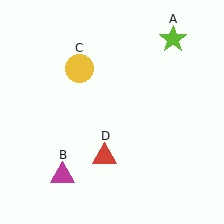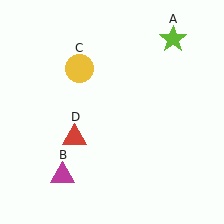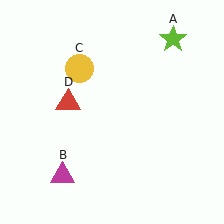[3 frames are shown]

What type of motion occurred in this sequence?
The red triangle (object D) rotated clockwise around the center of the scene.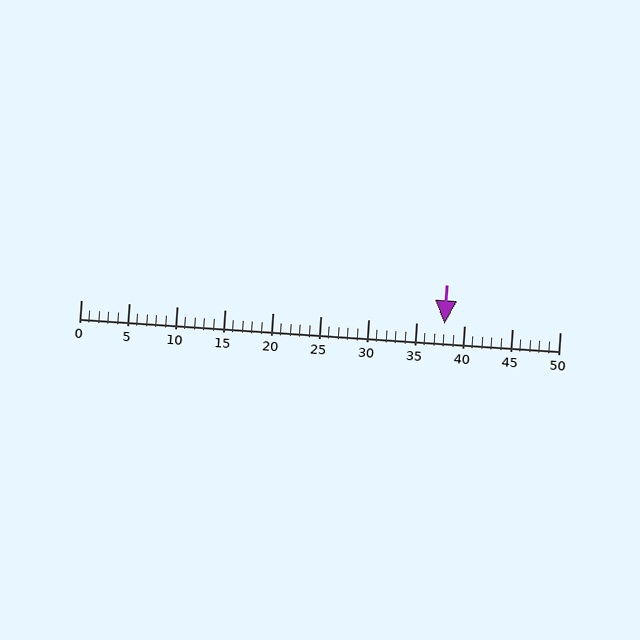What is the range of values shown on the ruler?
The ruler shows values from 0 to 50.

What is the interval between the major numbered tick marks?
The major tick marks are spaced 5 units apart.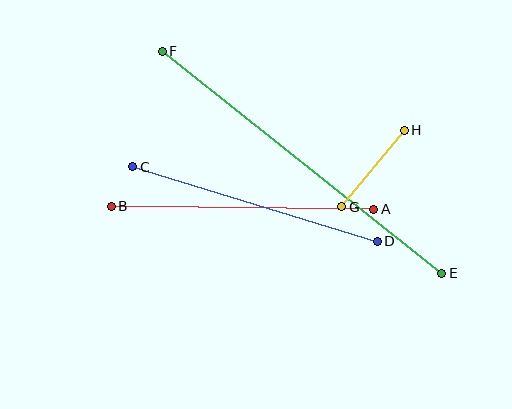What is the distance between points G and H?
The distance is approximately 99 pixels.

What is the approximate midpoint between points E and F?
The midpoint is at approximately (302, 162) pixels.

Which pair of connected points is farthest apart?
Points E and F are farthest apart.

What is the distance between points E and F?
The distance is approximately 357 pixels.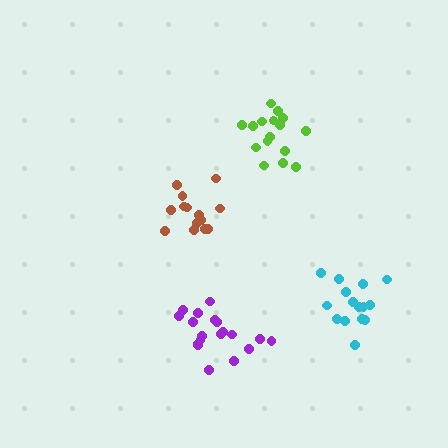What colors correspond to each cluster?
The clusters are colored: brown, cyan, purple, lime.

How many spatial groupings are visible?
There are 4 spatial groupings.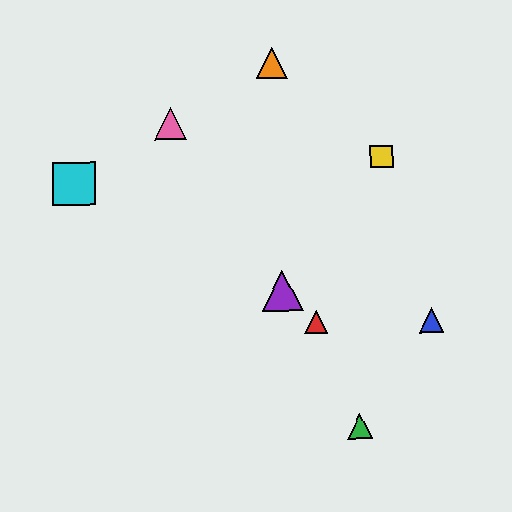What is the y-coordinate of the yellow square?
The yellow square is at y≈157.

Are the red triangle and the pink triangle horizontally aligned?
No, the red triangle is at y≈322 and the pink triangle is at y≈124.